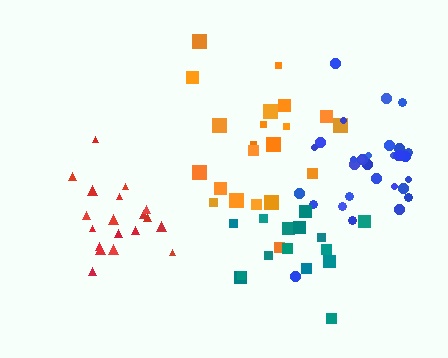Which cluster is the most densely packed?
Blue.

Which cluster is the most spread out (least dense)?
Orange.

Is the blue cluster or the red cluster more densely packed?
Blue.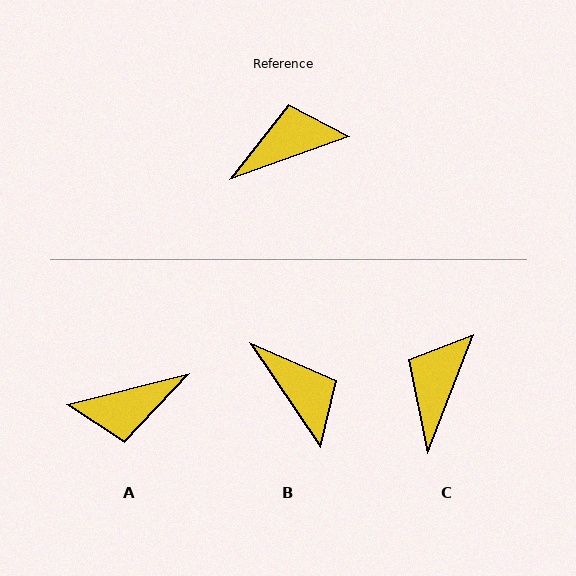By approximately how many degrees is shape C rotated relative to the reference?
Approximately 49 degrees counter-clockwise.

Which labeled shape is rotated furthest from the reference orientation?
A, about 175 degrees away.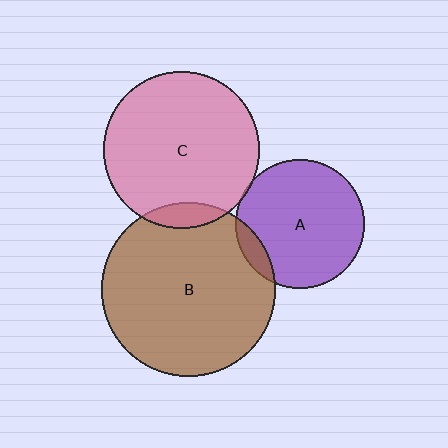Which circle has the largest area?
Circle B (brown).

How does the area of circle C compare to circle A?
Approximately 1.5 times.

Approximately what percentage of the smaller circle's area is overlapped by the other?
Approximately 10%.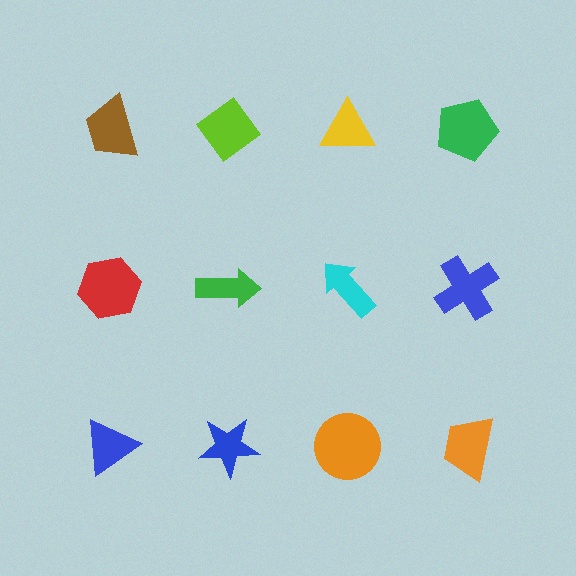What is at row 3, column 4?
An orange trapezoid.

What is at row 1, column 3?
A yellow triangle.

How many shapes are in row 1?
4 shapes.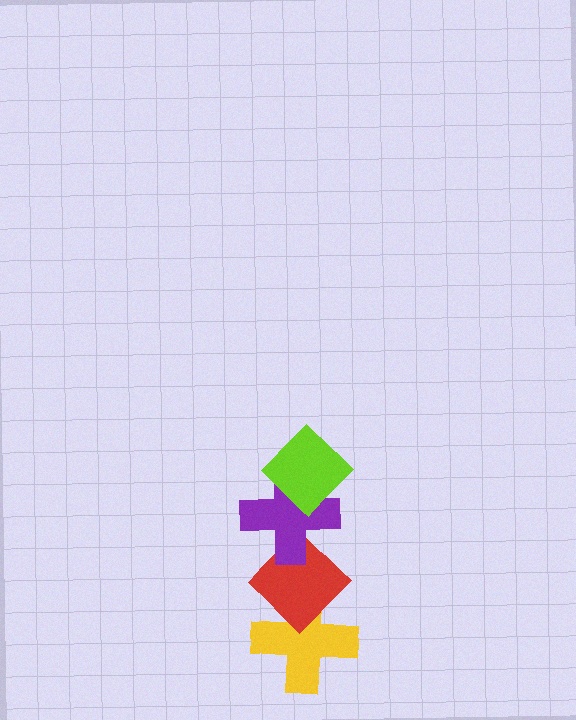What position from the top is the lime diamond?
The lime diamond is 1st from the top.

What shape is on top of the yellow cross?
The red diamond is on top of the yellow cross.